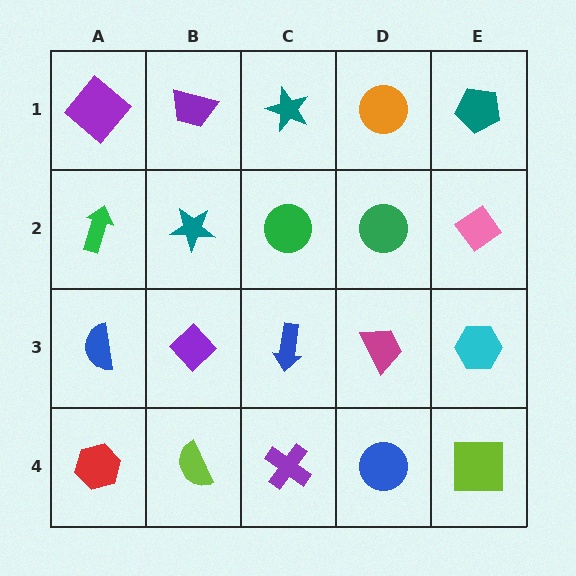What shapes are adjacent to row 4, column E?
A cyan hexagon (row 3, column E), a blue circle (row 4, column D).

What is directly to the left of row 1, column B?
A purple diamond.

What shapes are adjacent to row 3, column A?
A green arrow (row 2, column A), a red hexagon (row 4, column A), a purple diamond (row 3, column B).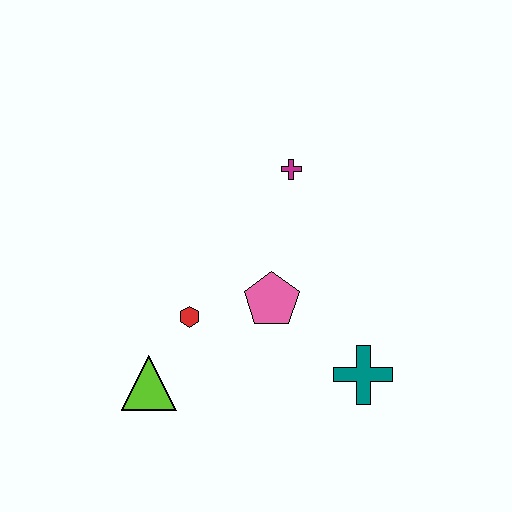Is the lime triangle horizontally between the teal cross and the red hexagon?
No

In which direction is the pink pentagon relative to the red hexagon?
The pink pentagon is to the right of the red hexagon.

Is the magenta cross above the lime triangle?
Yes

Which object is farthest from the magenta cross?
The lime triangle is farthest from the magenta cross.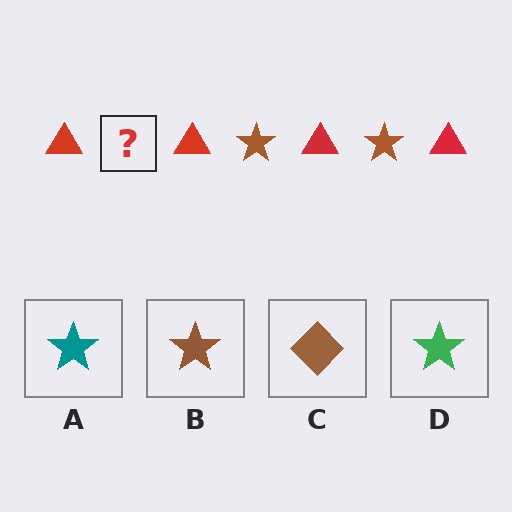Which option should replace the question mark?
Option B.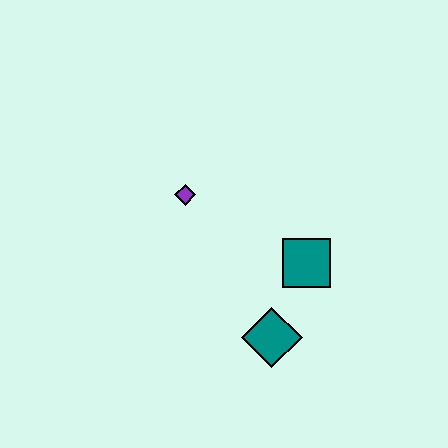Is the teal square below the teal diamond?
No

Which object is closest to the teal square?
The teal diamond is closest to the teal square.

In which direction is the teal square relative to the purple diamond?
The teal square is to the right of the purple diamond.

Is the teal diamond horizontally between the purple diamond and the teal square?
Yes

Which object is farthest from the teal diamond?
The purple diamond is farthest from the teal diamond.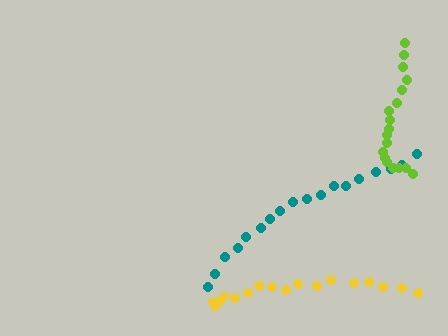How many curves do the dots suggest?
There are 3 distinct paths.